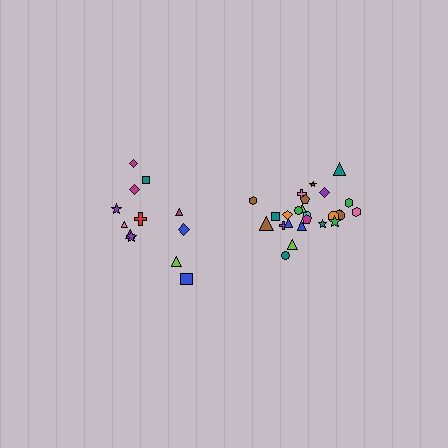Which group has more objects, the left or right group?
The right group.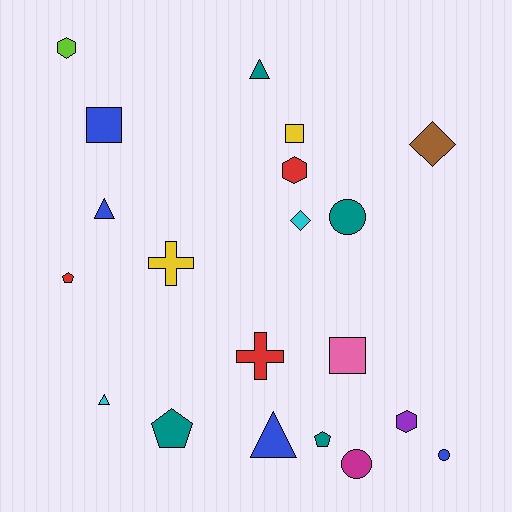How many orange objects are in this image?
There are no orange objects.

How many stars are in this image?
There are no stars.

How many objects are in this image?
There are 20 objects.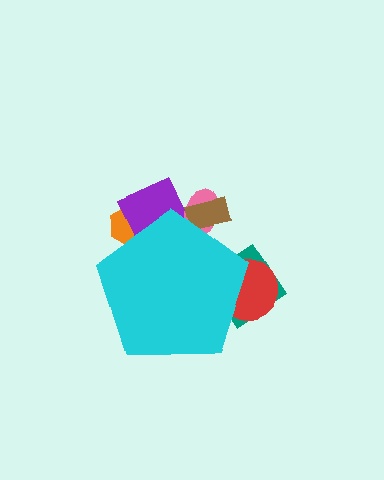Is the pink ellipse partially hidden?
Yes, the pink ellipse is partially hidden behind the cyan pentagon.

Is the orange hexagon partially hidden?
Yes, the orange hexagon is partially hidden behind the cyan pentagon.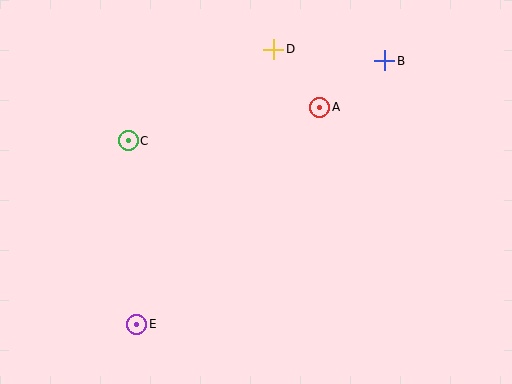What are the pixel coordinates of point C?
Point C is at (128, 141).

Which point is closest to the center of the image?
Point A at (320, 107) is closest to the center.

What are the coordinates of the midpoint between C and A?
The midpoint between C and A is at (224, 124).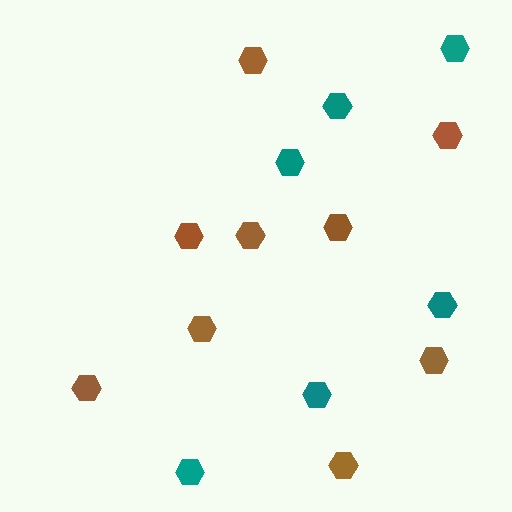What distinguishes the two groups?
There are 2 groups: one group of brown hexagons (9) and one group of teal hexagons (6).